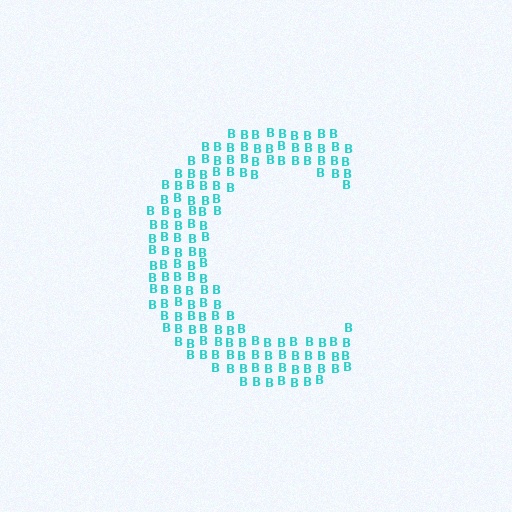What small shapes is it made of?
It is made of small letter B's.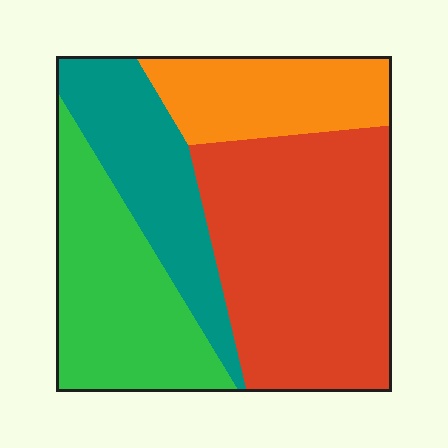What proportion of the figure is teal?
Teal takes up about one fifth (1/5) of the figure.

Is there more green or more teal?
Green.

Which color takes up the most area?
Red, at roughly 40%.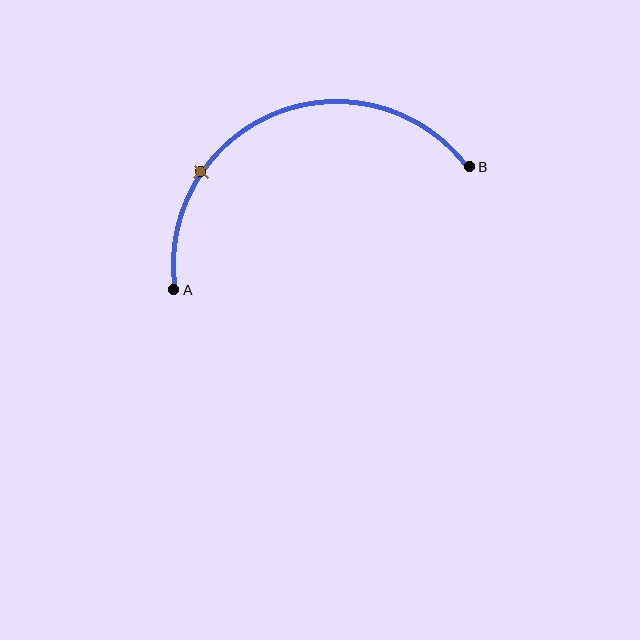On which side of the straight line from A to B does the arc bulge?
The arc bulges above the straight line connecting A and B.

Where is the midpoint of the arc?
The arc midpoint is the point on the curve farthest from the straight line joining A and B. It sits above that line.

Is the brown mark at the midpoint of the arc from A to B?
No. The brown mark lies on the arc but is closer to endpoint A. The arc midpoint would be at the point on the curve equidistant along the arc from both A and B.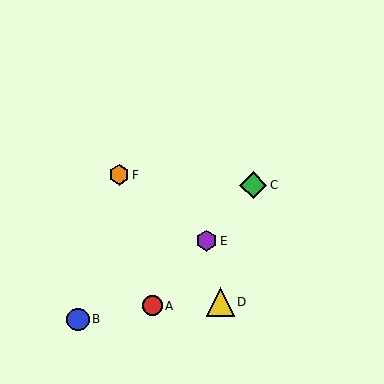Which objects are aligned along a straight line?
Objects A, C, E are aligned along a straight line.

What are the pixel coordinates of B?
Object B is at (78, 319).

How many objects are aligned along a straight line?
3 objects (A, C, E) are aligned along a straight line.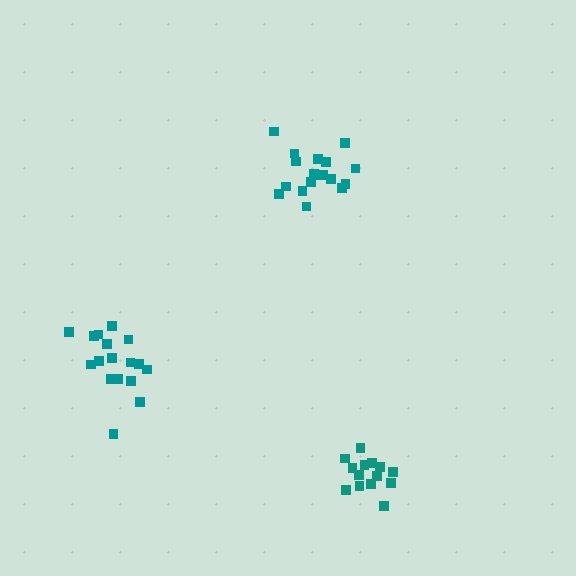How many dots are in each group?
Group 1: 17 dots, Group 2: 14 dots, Group 3: 18 dots (49 total).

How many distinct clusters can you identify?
There are 3 distinct clusters.